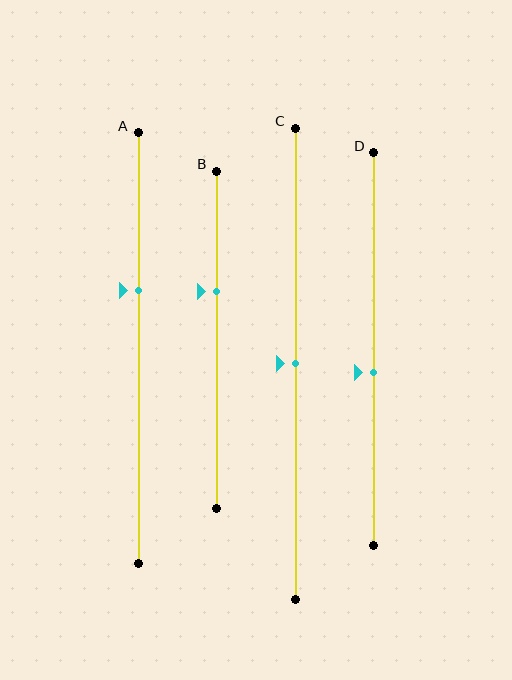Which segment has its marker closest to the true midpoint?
Segment C has its marker closest to the true midpoint.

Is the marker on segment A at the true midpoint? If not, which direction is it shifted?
No, the marker on segment A is shifted upward by about 13% of the segment length.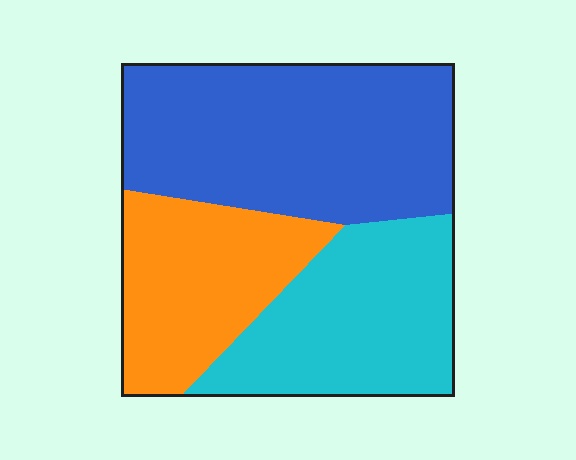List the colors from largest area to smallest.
From largest to smallest: blue, cyan, orange.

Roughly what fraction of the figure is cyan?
Cyan takes up about one third (1/3) of the figure.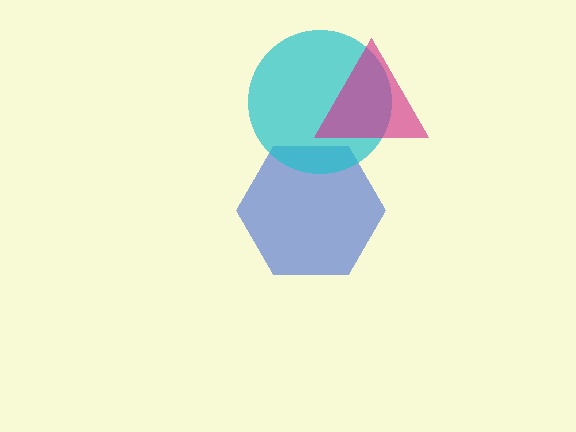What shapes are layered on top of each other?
The layered shapes are: a blue hexagon, a cyan circle, a magenta triangle.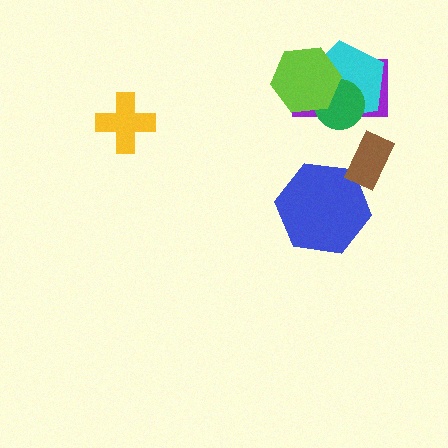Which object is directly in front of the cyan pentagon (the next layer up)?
The green circle is directly in front of the cyan pentagon.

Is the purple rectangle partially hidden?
Yes, it is partially covered by another shape.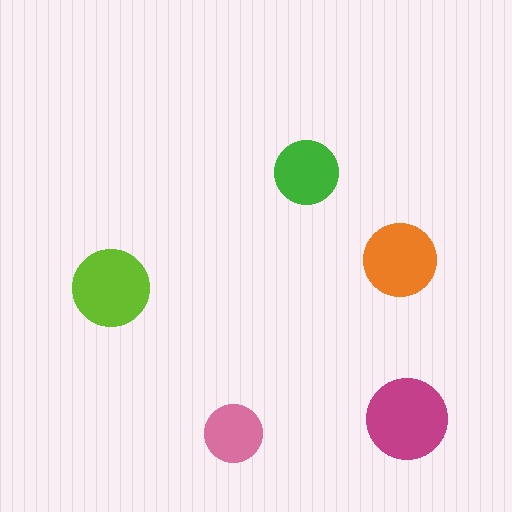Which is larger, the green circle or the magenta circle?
The magenta one.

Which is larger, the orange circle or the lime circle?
The lime one.